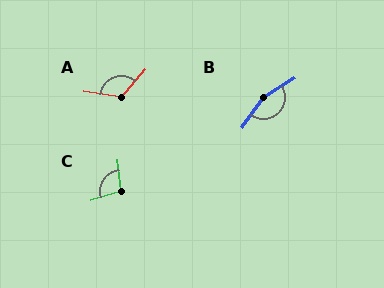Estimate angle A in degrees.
Approximately 123 degrees.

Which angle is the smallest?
C, at approximately 102 degrees.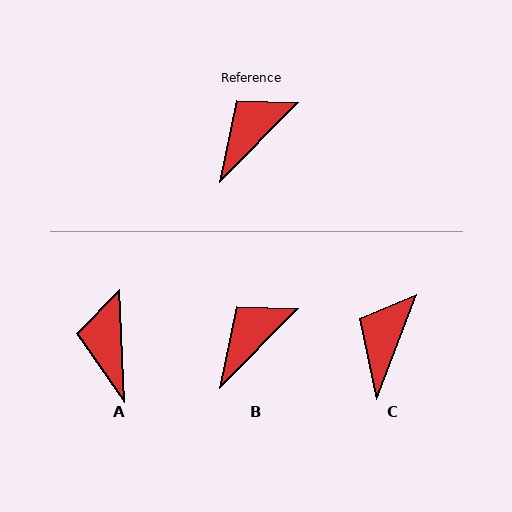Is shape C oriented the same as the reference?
No, it is off by about 24 degrees.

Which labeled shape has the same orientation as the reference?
B.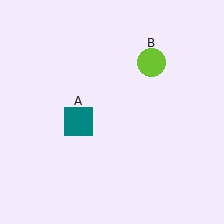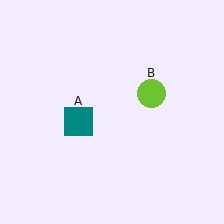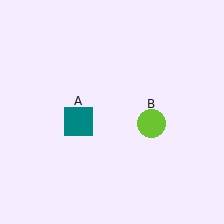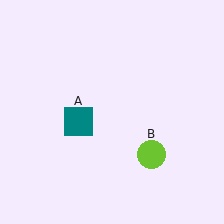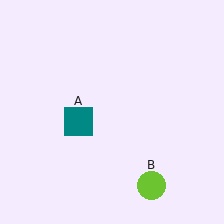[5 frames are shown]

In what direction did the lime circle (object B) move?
The lime circle (object B) moved down.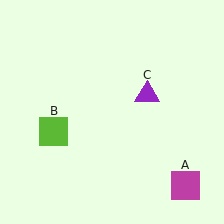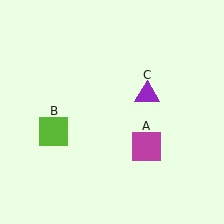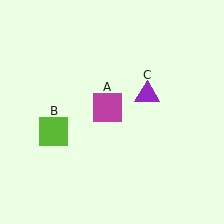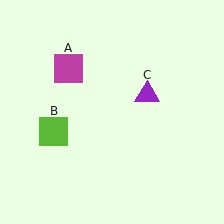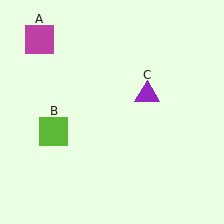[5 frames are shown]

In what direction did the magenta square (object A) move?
The magenta square (object A) moved up and to the left.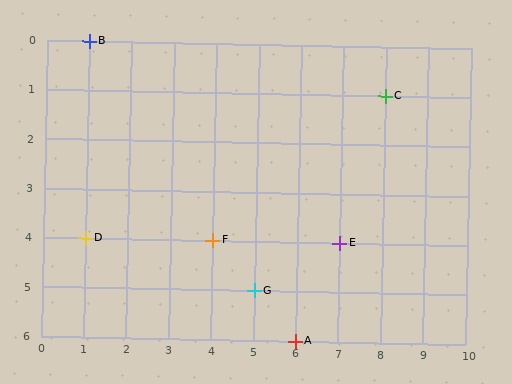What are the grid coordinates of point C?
Point C is at grid coordinates (8, 1).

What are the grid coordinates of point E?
Point E is at grid coordinates (7, 4).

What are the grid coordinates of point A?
Point A is at grid coordinates (6, 6).